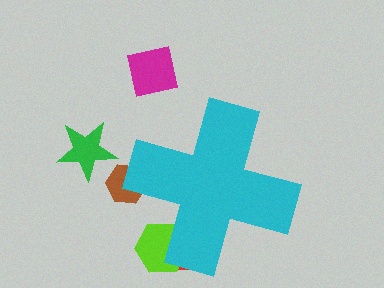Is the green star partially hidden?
No, the green star is fully visible.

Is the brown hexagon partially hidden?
Yes, the brown hexagon is partially hidden behind the cyan cross.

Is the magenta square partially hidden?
No, the magenta square is fully visible.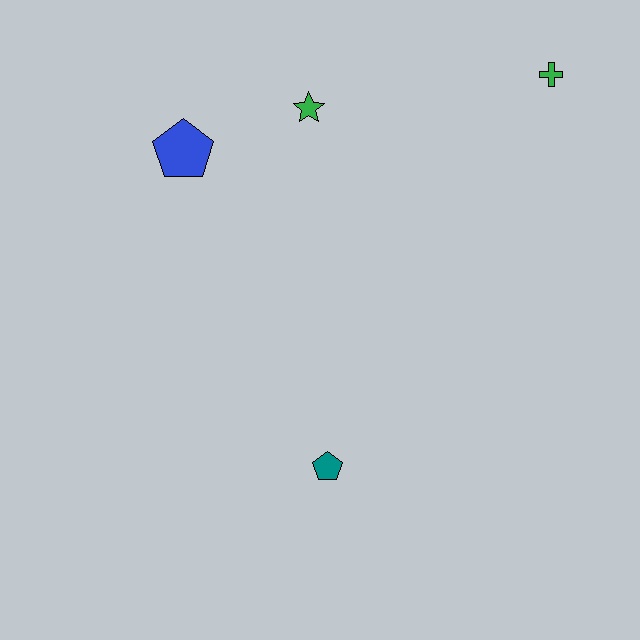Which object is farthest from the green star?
The teal pentagon is farthest from the green star.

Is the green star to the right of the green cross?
No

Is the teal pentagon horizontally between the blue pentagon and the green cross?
Yes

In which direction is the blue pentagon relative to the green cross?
The blue pentagon is to the left of the green cross.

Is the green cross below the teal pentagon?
No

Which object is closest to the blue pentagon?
The green star is closest to the blue pentagon.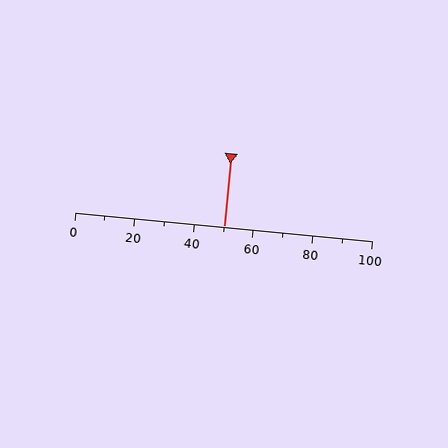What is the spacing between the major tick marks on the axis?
The major ticks are spaced 20 apart.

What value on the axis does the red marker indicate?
The marker indicates approximately 50.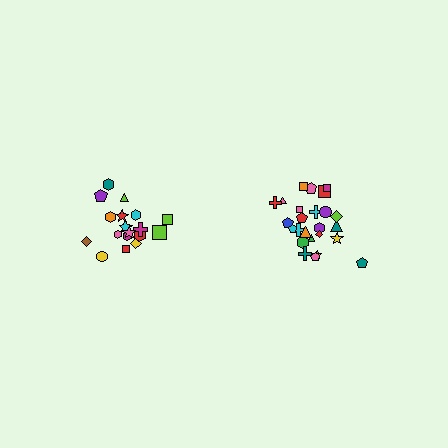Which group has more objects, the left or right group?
The right group.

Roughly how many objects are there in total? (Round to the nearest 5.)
Roughly 45 objects in total.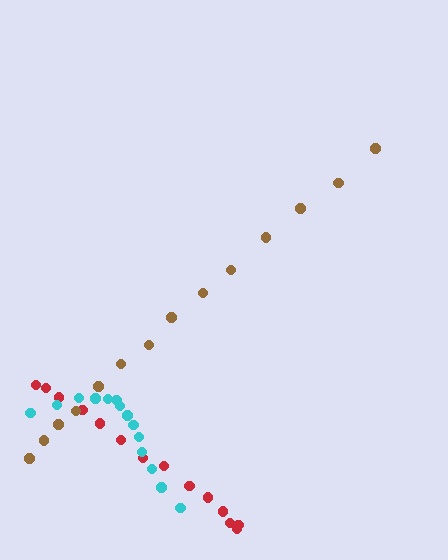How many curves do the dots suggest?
There are 3 distinct paths.